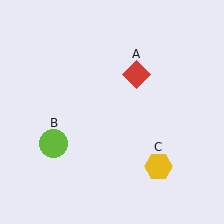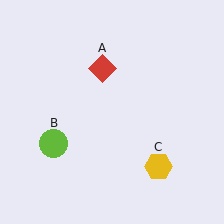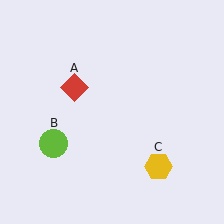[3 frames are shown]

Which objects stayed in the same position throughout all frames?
Lime circle (object B) and yellow hexagon (object C) remained stationary.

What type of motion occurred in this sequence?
The red diamond (object A) rotated counterclockwise around the center of the scene.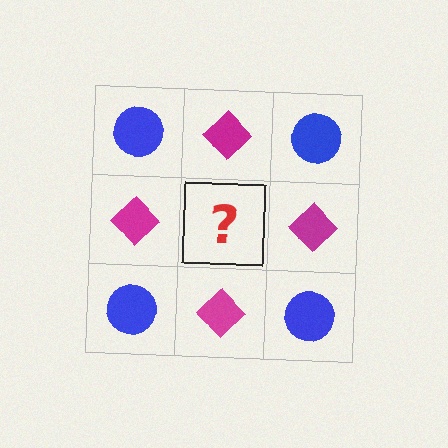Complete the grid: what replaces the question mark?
The question mark should be replaced with a blue circle.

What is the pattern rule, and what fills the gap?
The rule is that it alternates blue circle and magenta diamond in a checkerboard pattern. The gap should be filled with a blue circle.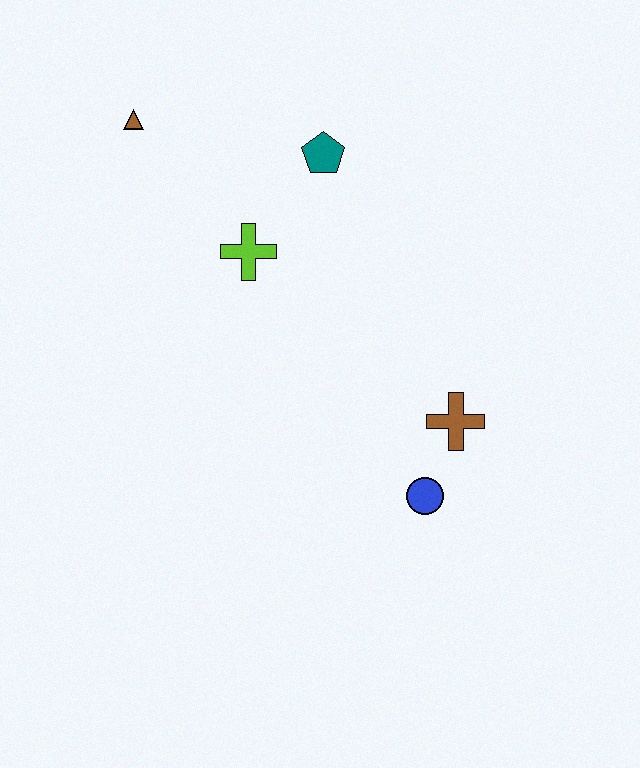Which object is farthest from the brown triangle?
The blue circle is farthest from the brown triangle.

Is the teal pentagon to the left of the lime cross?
No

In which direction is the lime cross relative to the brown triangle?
The lime cross is below the brown triangle.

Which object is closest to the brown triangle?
The lime cross is closest to the brown triangle.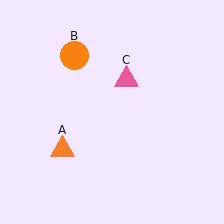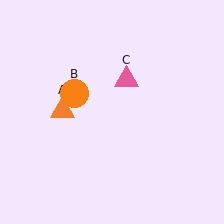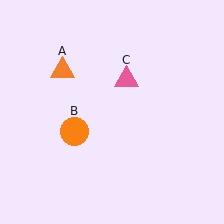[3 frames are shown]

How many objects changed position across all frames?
2 objects changed position: orange triangle (object A), orange circle (object B).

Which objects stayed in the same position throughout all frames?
Pink triangle (object C) remained stationary.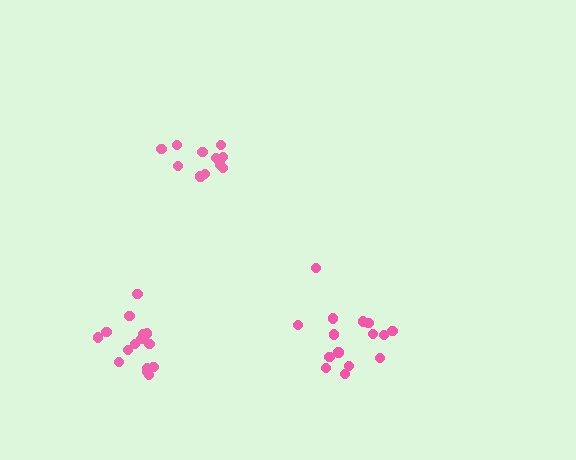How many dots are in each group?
Group 1: 15 dots, Group 2: 11 dots, Group 3: 15 dots (41 total).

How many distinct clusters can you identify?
There are 3 distinct clusters.